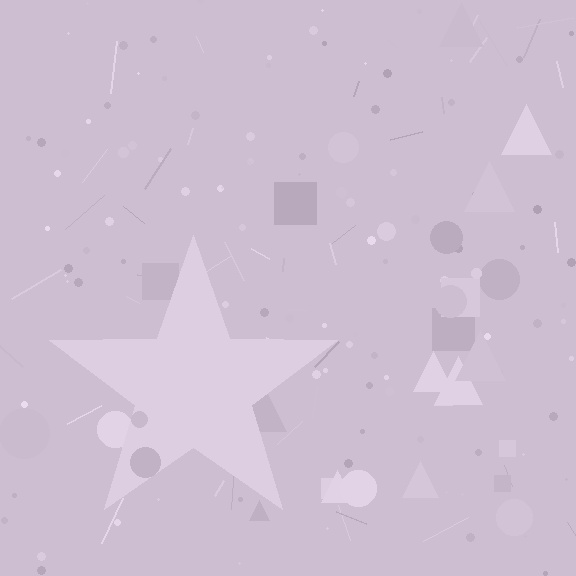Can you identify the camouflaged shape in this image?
The camouflaged shape is a star.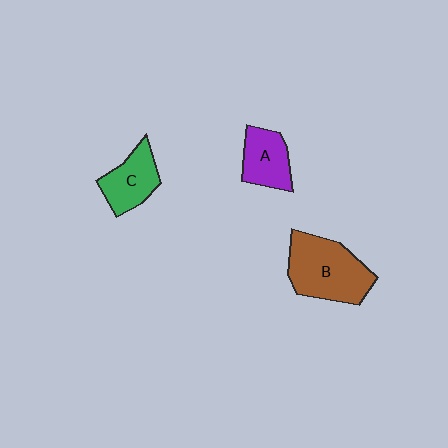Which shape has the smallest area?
Shape A (purple).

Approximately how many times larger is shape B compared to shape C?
Approximately 1.7 times.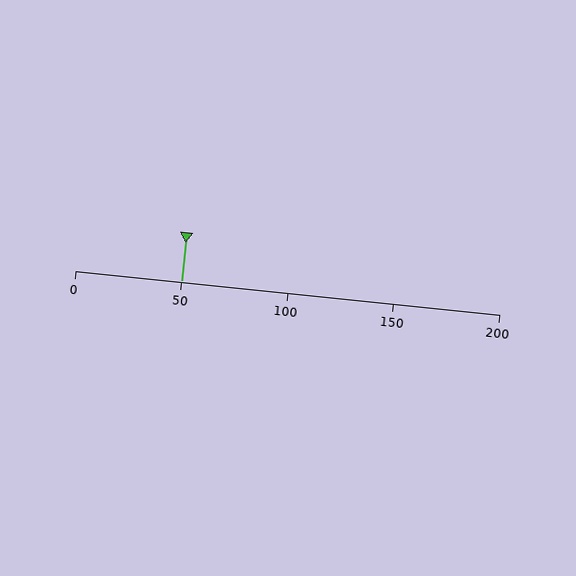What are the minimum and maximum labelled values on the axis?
The axis runs from 0 to 200.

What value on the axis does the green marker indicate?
The marker indicates approximately 50.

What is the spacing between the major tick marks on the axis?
The major ticks are spaced 50 apart.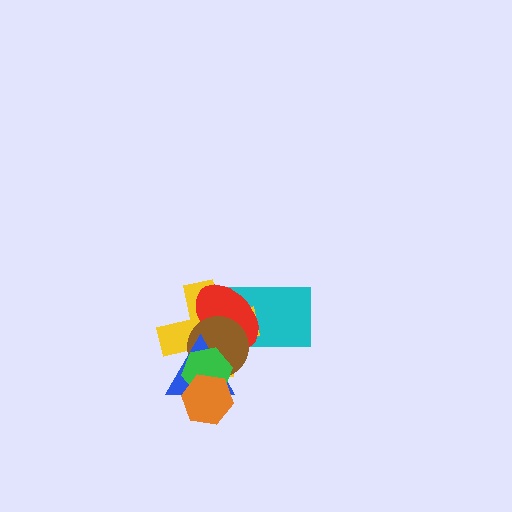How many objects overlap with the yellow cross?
6 objects overlap with the yellow cross.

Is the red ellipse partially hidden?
Yes, it is partially covered by another shape.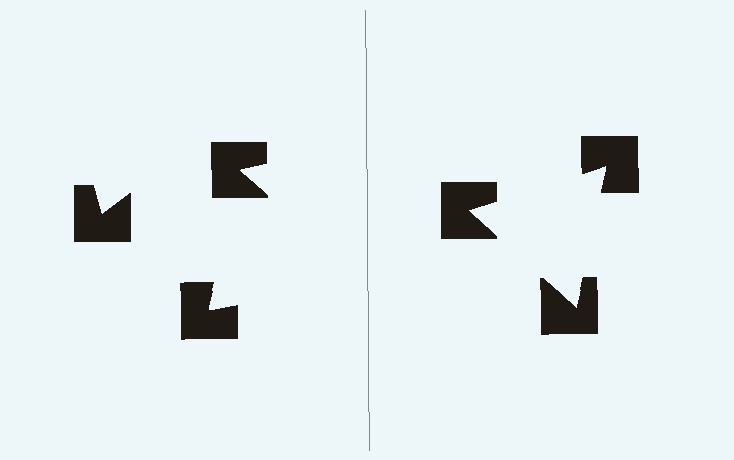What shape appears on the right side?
An illusory triangle.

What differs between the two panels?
The notched squares are positioned identically on both sides; only the wedge orientations differ. On the right they align to a triangle; on the left they are misaligned.